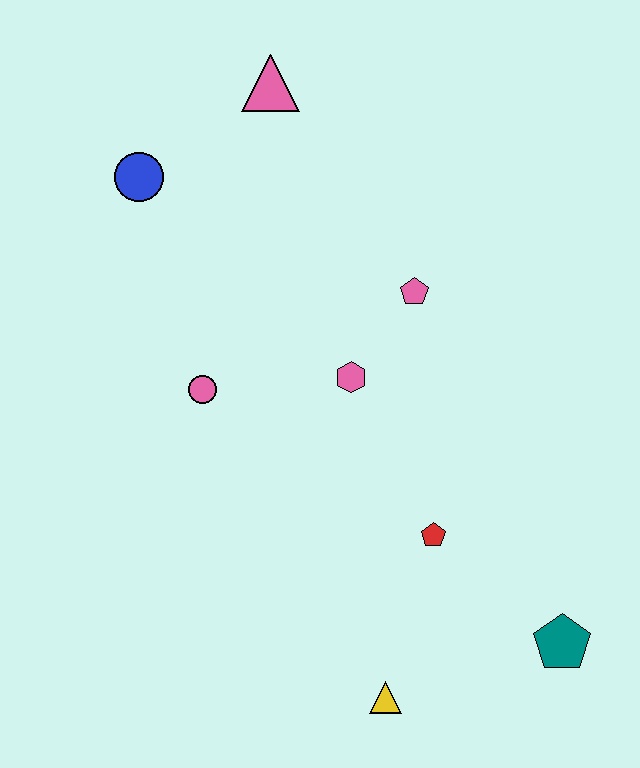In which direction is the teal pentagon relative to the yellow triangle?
The teal pentagon is to the right of the yellow triangle.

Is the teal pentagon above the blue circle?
No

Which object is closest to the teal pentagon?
The red pentagon is closest to the teal pentagon.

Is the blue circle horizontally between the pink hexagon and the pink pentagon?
No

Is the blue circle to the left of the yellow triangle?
Yes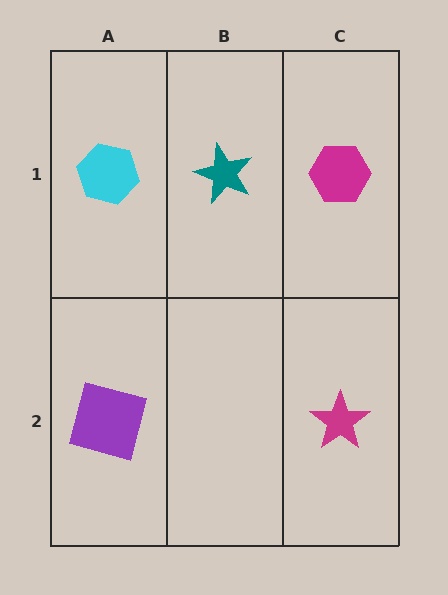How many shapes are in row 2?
2 shapes.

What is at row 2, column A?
A purple square.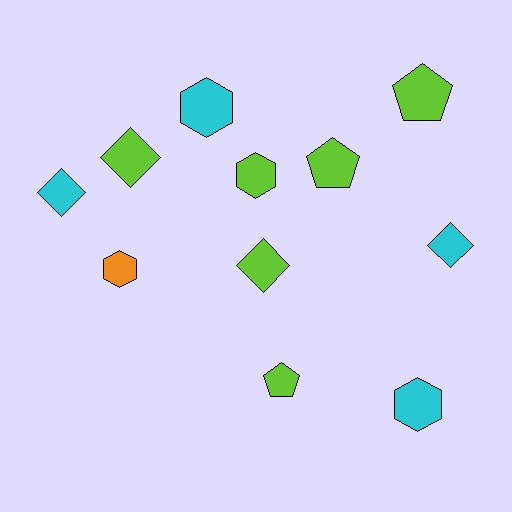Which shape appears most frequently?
Hexagon, with 4 objects.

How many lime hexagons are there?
There is 1 lime hexagon.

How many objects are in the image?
There are 11 objects.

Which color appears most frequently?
Lime, with 6 objects.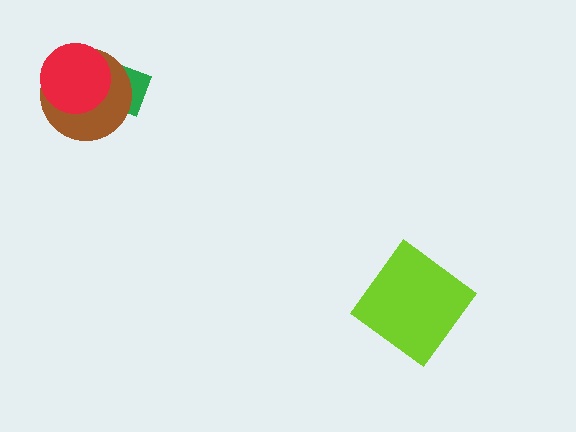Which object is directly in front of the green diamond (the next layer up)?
The brown circle is directly in front of the green diamond.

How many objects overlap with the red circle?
2 objects overlap with the red circle.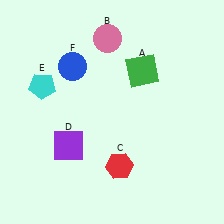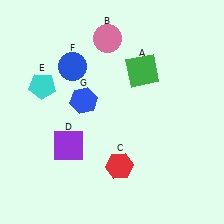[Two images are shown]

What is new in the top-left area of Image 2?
A blue hexagon (G) was added in the top-left area of Image 2.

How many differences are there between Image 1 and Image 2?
There is 1 difference between the two images.